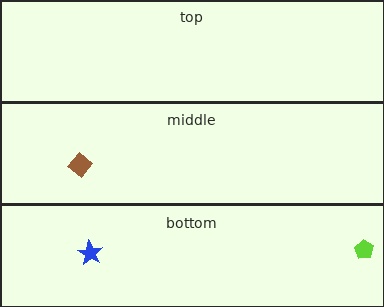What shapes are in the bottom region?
The lime pentagon, the blue star.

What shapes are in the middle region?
The brown diamond.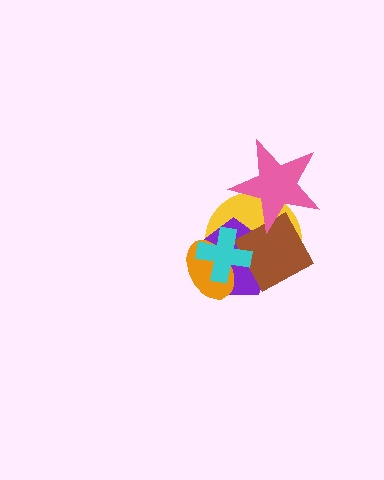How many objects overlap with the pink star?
2 objects overlap with the pink star.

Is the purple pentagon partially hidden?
Yes, it is partially covered by another shape.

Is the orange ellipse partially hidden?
Yes, it is partially covered by another shape.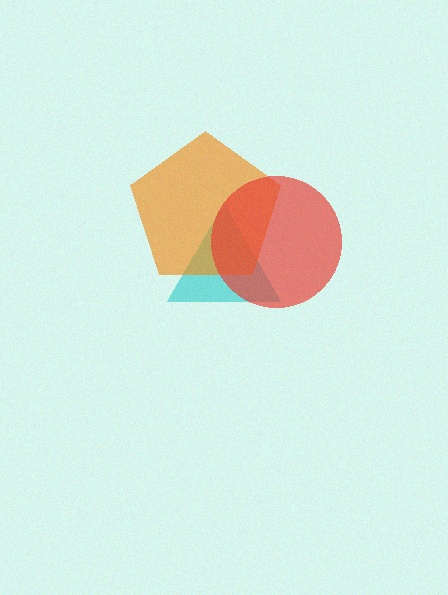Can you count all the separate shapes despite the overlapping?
Yes, there are 3 separate shapes.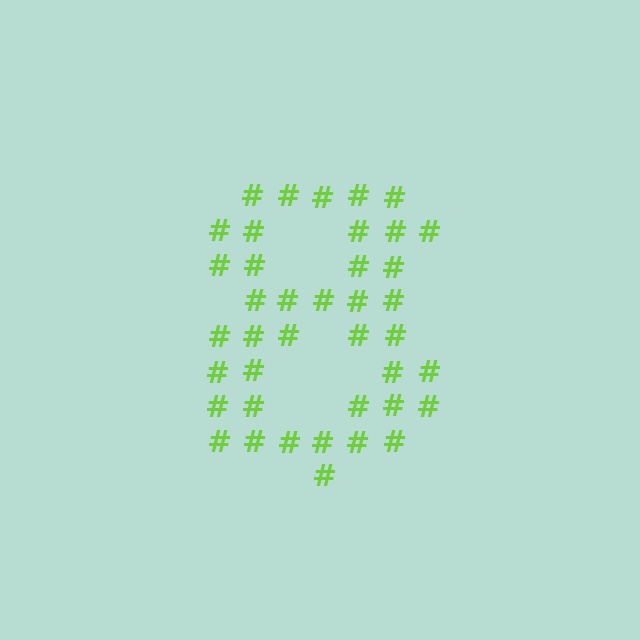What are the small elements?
The small elements are hash symbols.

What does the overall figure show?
The overall figure shows the digit 8.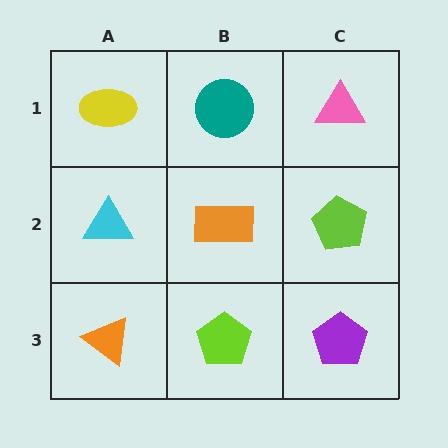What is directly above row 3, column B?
An orange rectangle.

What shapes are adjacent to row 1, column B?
An orange rectangle (row 2, column B), a yellow ellipse (row 1, column A), a pink triangle (row 1, column C).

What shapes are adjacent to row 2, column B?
A teal circle (row 1, column B), a lime pentagon (row 3, column B), a cyan triangle (row 2, column A), a lime pentagon (row 2, column C).